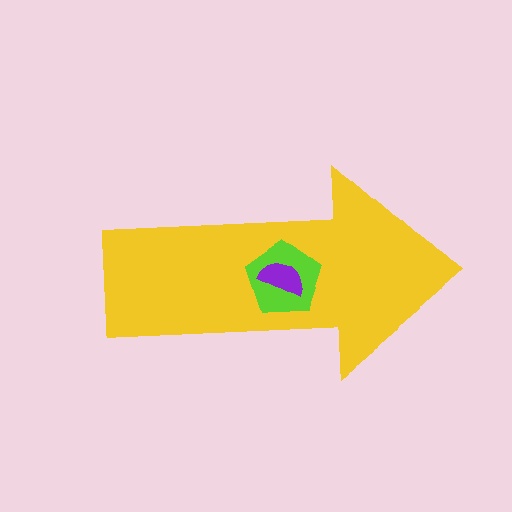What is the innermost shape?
The purple semicircle.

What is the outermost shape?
The yellow arrow.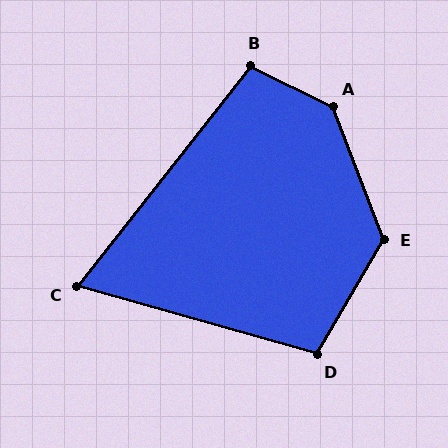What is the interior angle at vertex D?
Approximately 104 degrees (obtuse).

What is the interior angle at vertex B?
Approximately 102 degrees (obtuse).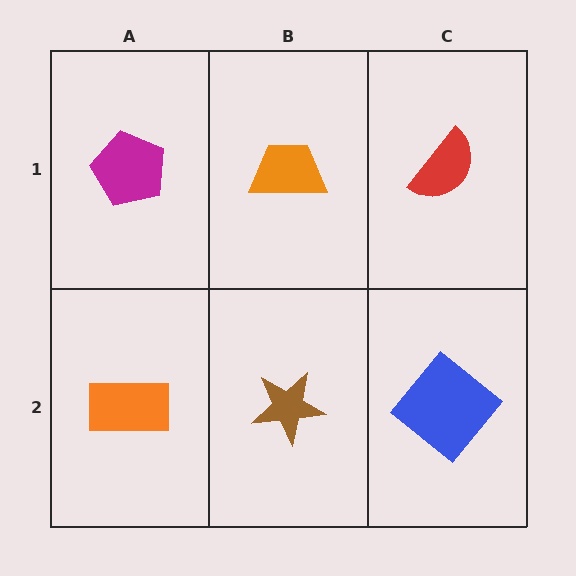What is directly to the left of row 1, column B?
A magenta pentagon.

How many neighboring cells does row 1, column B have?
3.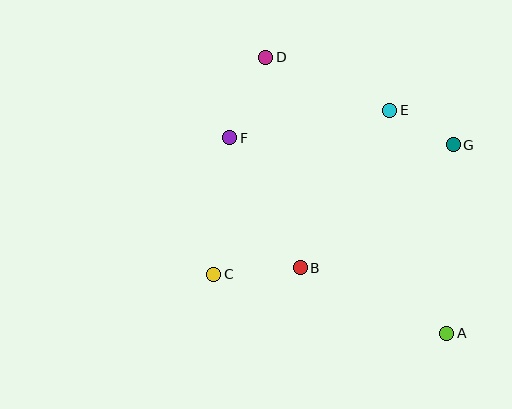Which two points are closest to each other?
Points E and G are closest to each other.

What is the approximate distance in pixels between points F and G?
The distance between F and G is approximately 224 pixels.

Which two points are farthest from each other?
Points A and D are farthest from each other.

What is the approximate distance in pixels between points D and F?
The distance between D and F is approximately 88 pixels.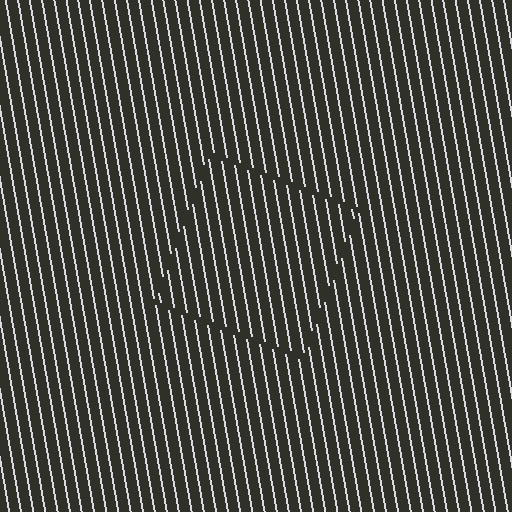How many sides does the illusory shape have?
4 sides — the line-ends trace a square.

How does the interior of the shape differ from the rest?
The interior of the shape contains the same grating, shifted by half a period — the contour is defined by the phase discontinuity where line-ends from the inner and outer gratings abut.